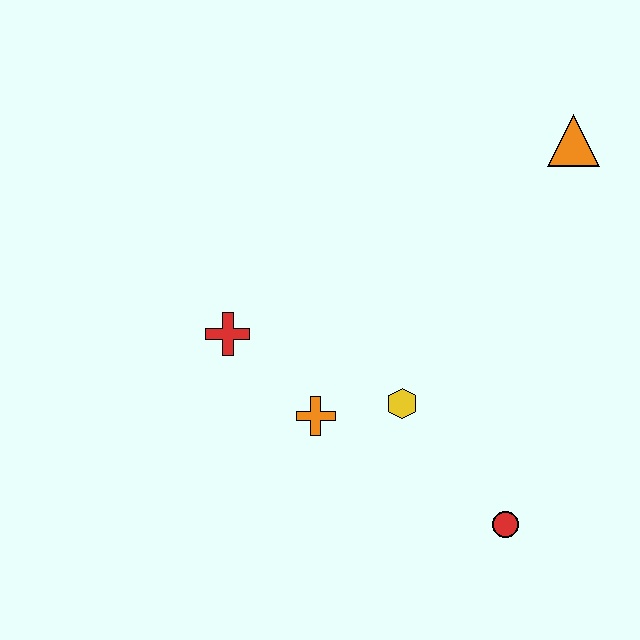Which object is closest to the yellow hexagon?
The orange cross is closest to the yellow hexagon.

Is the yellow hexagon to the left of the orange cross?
No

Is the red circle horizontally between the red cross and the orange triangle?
Yes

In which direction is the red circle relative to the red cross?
The red circle is to the right of the red cross.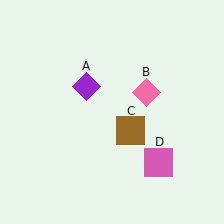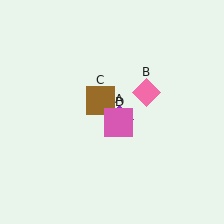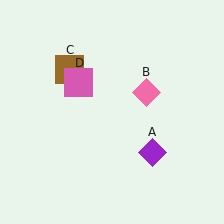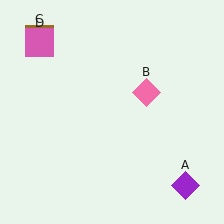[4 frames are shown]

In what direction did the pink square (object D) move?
The pink square (object D) moved up and to the left.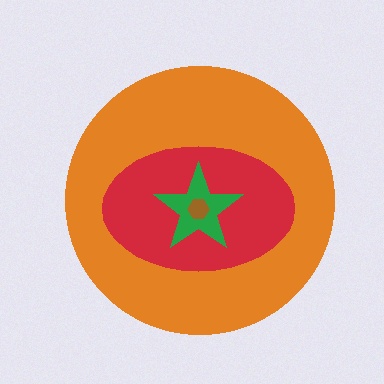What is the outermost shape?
The orange circle.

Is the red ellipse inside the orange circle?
Yes.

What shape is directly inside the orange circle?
The red ellipse.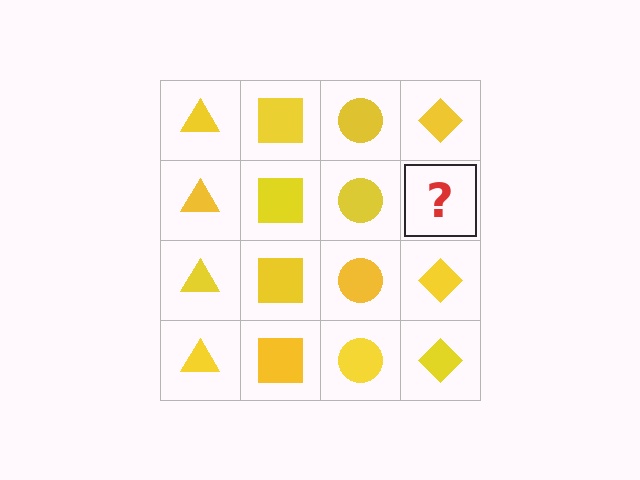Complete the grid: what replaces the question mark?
The question mark should be replaced with a yellow diamond.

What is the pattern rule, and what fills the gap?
The rule is that each column has a consistent shape. The gap should be filled with a yellow diamond.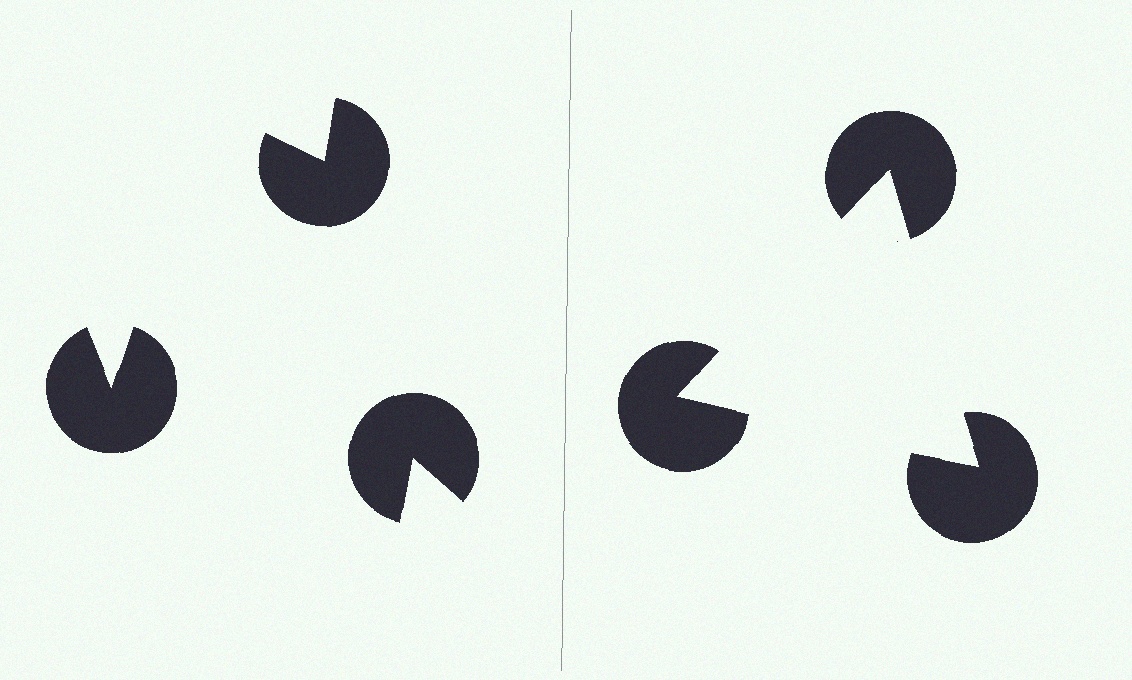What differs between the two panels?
The pac-man discs are positioned identically on both sides; only the wedge orientations differ. On the right they align to a triangle; on the left they are misaligned.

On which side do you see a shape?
An illusory triangle appears on the right side. On the left side the wedge cuts are rotated, so no coherent shape forms.